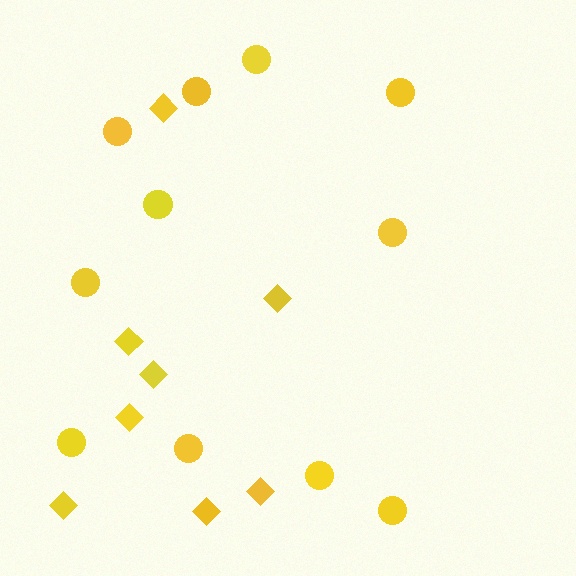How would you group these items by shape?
There are 2 groups: one group of circles (11) and one group of diamonds (8).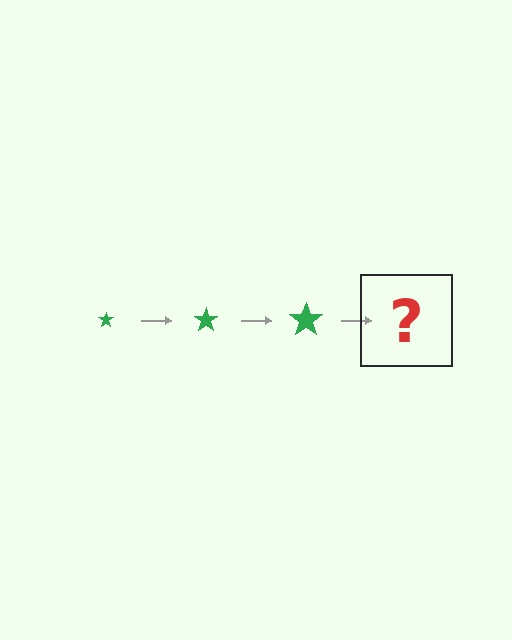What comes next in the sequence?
The next element should be a green star, larger than the previous one.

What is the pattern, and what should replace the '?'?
The pattern is that the star gets progressively larger each step. The '?' should be a green star, larger than the previous one.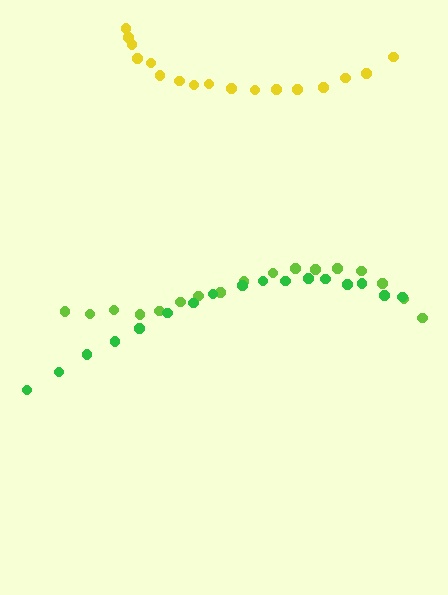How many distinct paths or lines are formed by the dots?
There are 3 distinct paths.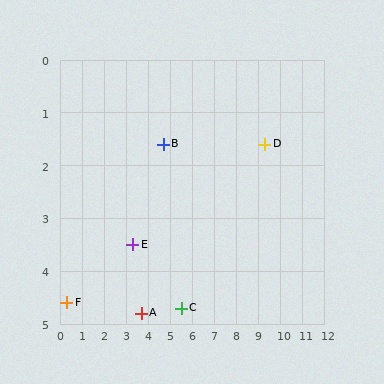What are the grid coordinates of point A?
Point A is at approximately (3.7, 4.8).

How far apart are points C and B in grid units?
Points C and B are about 3.2 grid units apart.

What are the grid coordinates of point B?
Point B is at approximately (4.7, 1.6).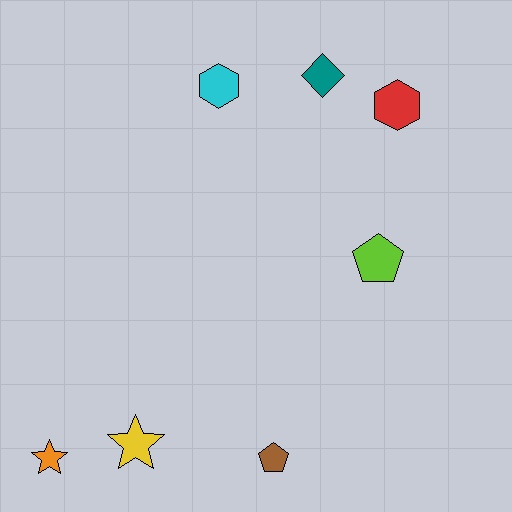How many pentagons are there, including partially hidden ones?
There are 2 pentagons.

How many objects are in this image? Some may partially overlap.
There are 7 objects.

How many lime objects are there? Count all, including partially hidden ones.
There is 1 lime object.